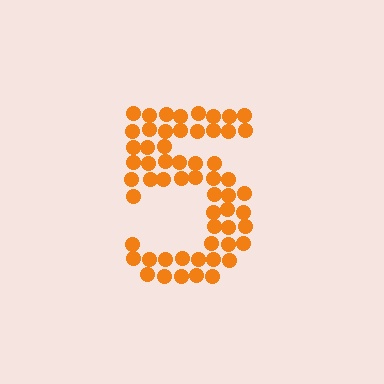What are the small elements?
The small elements are circles.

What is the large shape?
The large shape is the digit 5.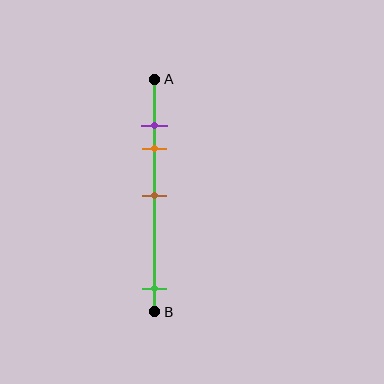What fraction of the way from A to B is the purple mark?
The purple mark is approximately 20% (0.2) of the way from A to B.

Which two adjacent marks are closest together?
The purple and orange marks are the closest adjacent pair.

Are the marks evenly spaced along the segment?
No, the marks are not evenly spaced.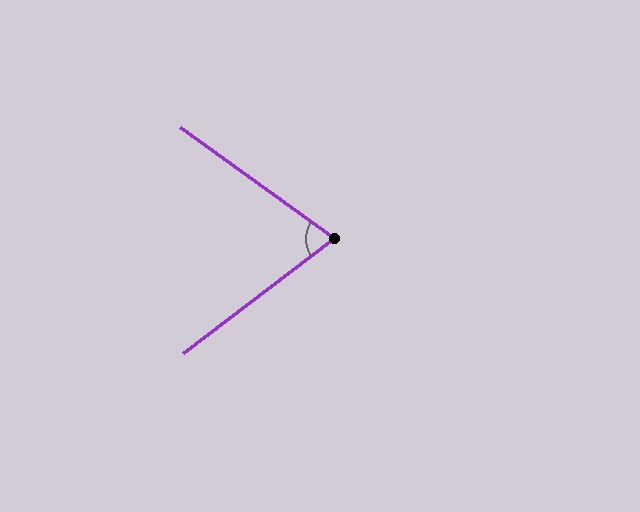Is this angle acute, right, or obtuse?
It is acute.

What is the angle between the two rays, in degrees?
Approximately 73 degrees.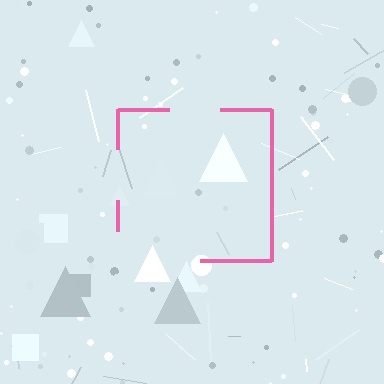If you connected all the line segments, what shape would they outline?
They would outline a square.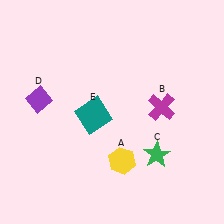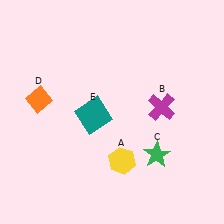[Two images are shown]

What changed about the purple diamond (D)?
In Image 1, D is purple. In Image 2, it changed to orange.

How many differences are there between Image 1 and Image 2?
There is 1 difference between the two images.